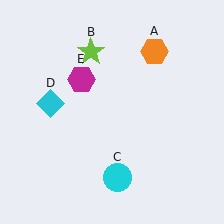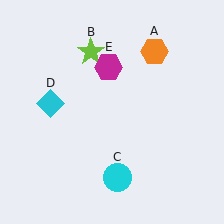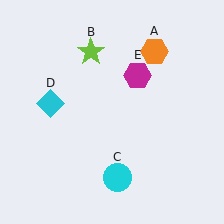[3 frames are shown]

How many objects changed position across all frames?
1 object changed position: magenta hexagon (object E).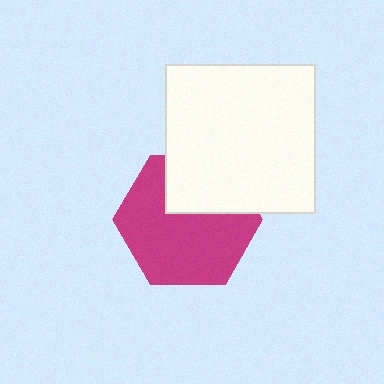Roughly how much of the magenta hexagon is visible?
Most of it is visible (roughly 70%).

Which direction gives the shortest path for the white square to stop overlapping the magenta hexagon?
Moving up gives the shortest separation.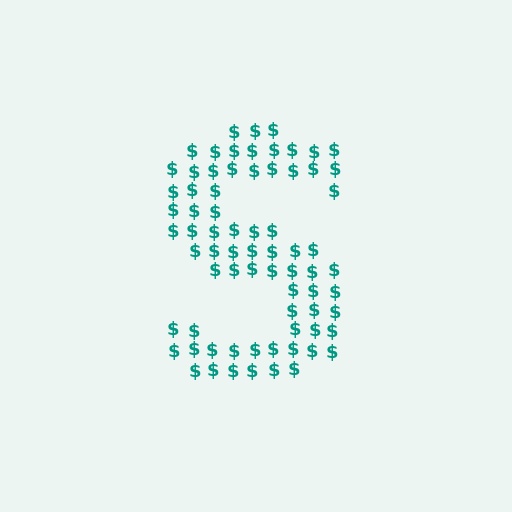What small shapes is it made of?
It is made of small dollar signs.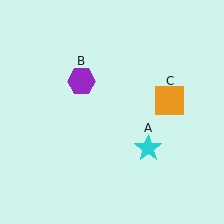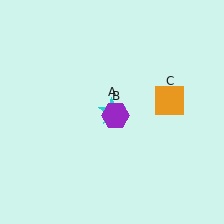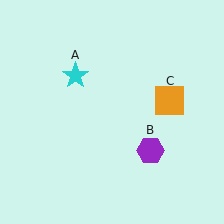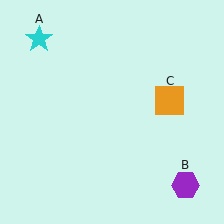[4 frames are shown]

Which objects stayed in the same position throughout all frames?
Orange square (object C) remained stationary.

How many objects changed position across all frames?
2 objects changed position: cyan star (object A), purple hexagon (object B).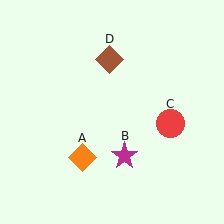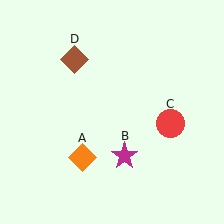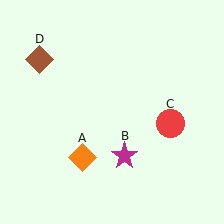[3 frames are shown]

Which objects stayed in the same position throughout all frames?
Orange diamond (object A) and magenta star (object B) and red circle (object C) remained stationary.